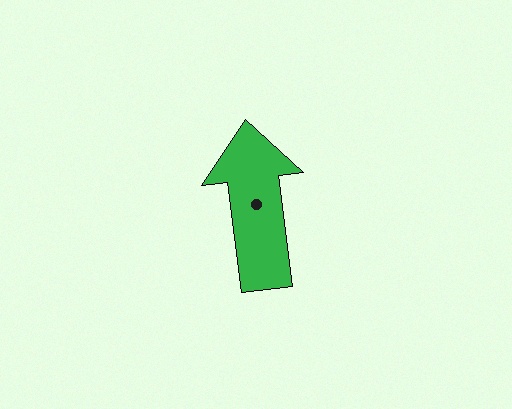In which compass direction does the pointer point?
North.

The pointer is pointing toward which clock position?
Roughly 12 o'clock.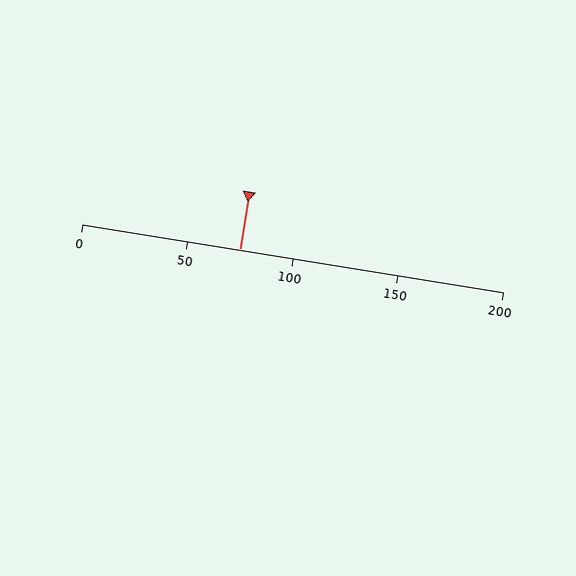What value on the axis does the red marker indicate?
The marker indicates approximately 75.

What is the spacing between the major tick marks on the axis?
The major ticks are spaced 50 apart.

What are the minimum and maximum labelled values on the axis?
The axis runs from 0 to 200.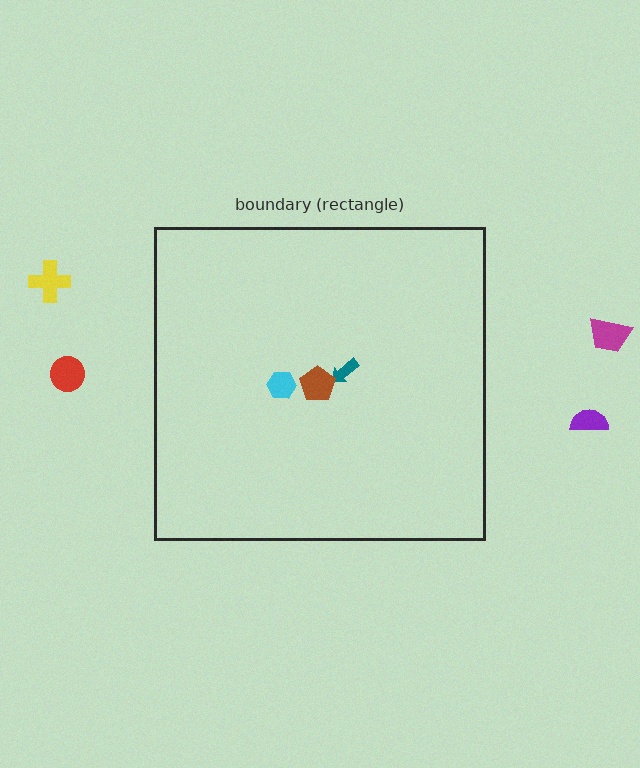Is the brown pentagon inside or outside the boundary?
Inside.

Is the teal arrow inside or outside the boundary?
Inside.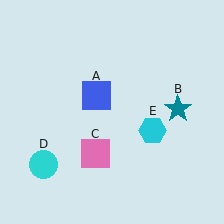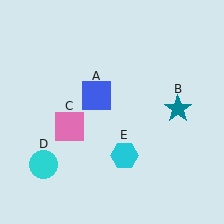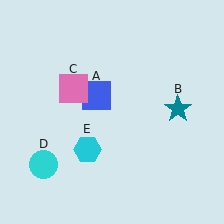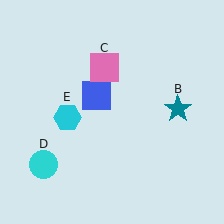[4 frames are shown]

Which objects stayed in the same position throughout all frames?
Blue square (object A) and teal star (object B) and cyan circle (object D) remained stationary.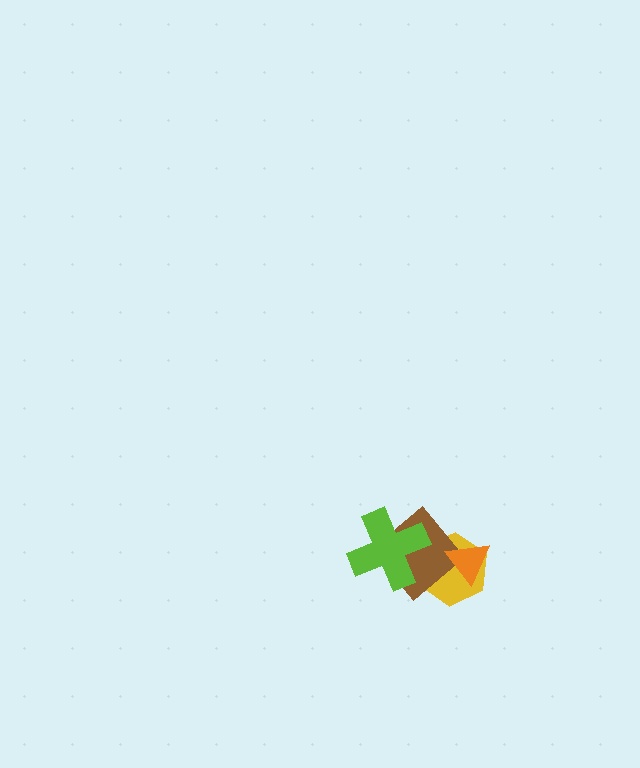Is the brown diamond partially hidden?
Yes, it is partially covered by another shape.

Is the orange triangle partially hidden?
No, no other shape covers it.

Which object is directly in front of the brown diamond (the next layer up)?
The orange triangle is directly in front of the brown diamond.